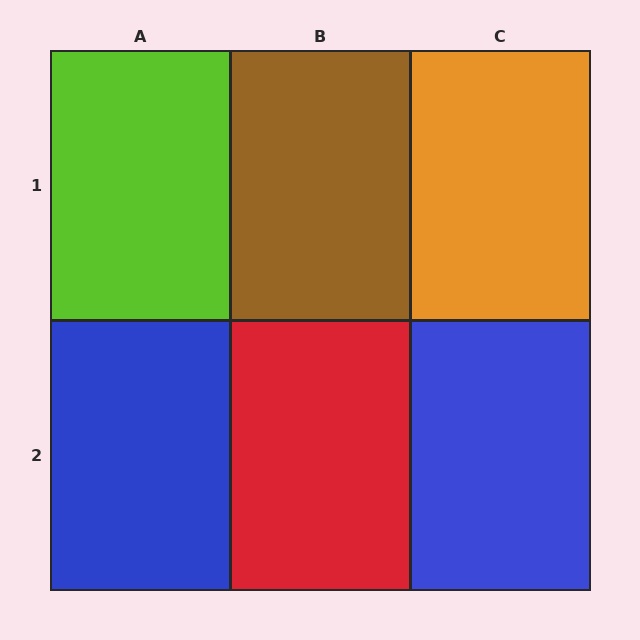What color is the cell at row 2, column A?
Blue.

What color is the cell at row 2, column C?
Blue.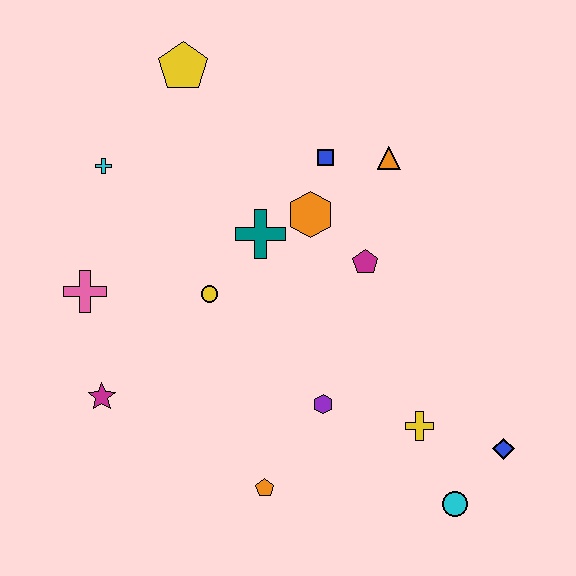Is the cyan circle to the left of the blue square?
No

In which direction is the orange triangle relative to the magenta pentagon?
The orange triangle is above the magenta pentagon.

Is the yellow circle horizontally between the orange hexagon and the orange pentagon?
No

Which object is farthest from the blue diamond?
The yellow pentagon is farthest from the blue diamond.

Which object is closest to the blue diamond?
The cyan circle is closest to the blue diamond.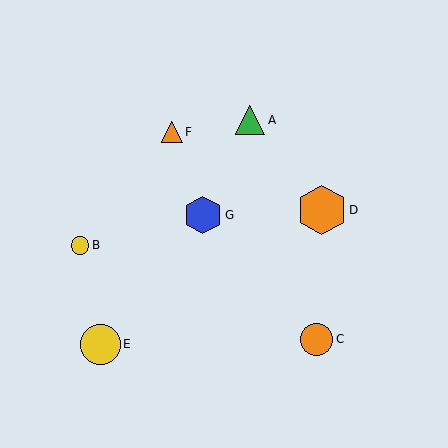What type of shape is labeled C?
Shape C is an orange circle.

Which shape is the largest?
The orange hexagon (labeled D) is the largest.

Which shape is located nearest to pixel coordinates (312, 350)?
The orange circle (labeled C) at (316, 339) is nearest to that location.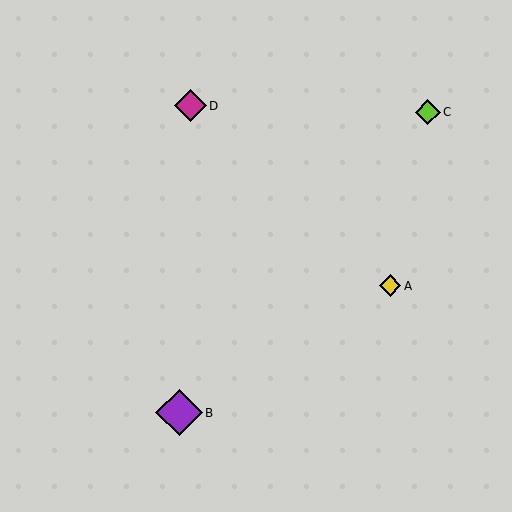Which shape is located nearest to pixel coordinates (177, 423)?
The purple diamond (labeled B) at (179, 413) is nearest to that location.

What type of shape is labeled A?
Shape A is a yellow diamond.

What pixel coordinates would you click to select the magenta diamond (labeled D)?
Click at (190, 106) to select the magenta diamond D.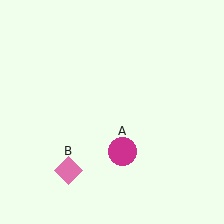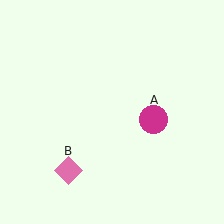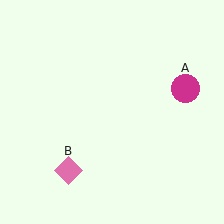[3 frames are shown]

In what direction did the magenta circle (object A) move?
The magenta circle (object A) moved up and to the right.